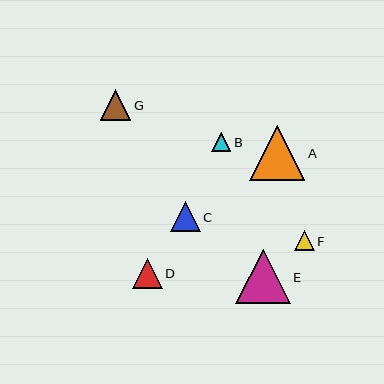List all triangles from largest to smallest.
From largest to smallest: A, E, G, D, C, F, B.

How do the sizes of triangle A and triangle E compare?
Triangle A and triangle E are approximately the same size.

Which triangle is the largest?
Triangle A is the largest with a size of approximately 55 pixels.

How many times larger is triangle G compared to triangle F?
Triangle G is approximately 1.5 times the size of triangle F.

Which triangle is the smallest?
Triangle B is the smallest with a size of approximately 19 pixels.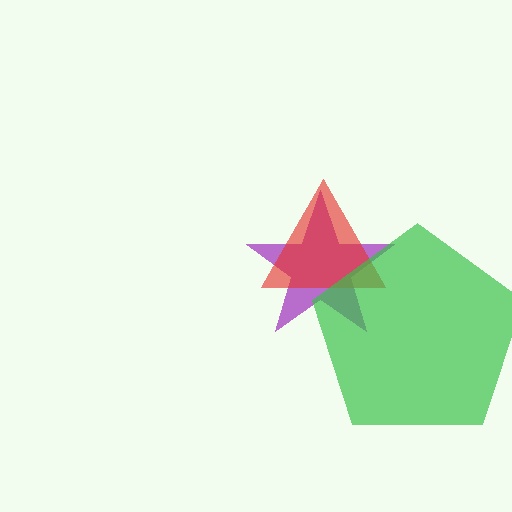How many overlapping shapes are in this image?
There are 3 overlapping shapes in the image.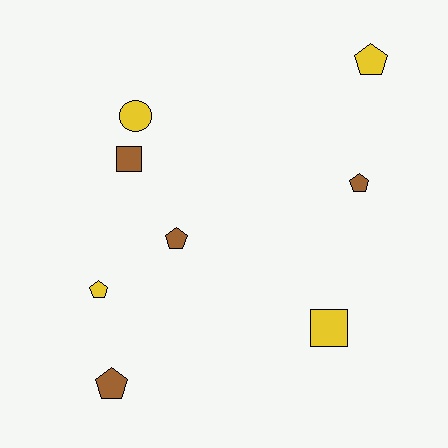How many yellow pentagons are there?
There are 2 yellow pentagons.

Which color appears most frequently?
Brown, with 4 objects.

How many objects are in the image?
There are 8 objects.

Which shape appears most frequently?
Pentagon, with 5 objects.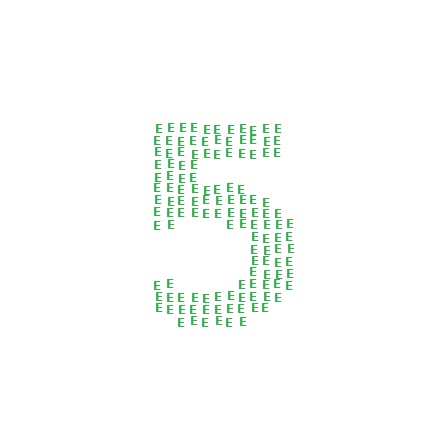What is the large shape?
The large shape is the digit 5.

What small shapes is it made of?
It is made of small letter E's.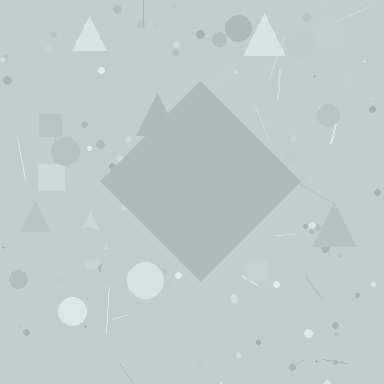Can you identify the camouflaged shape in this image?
The camouflaged shape is a diamond.